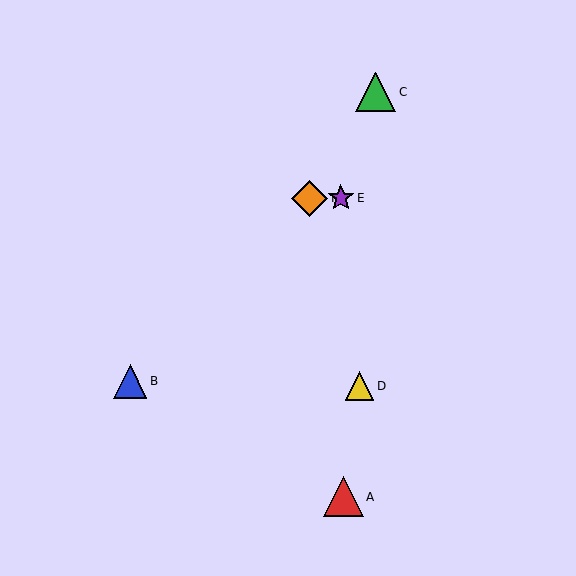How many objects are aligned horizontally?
2 objects (E, F) are aligned horizontally.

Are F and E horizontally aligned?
Yes, both are at y≈198.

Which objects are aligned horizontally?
Objects E, F are aligned horizontally.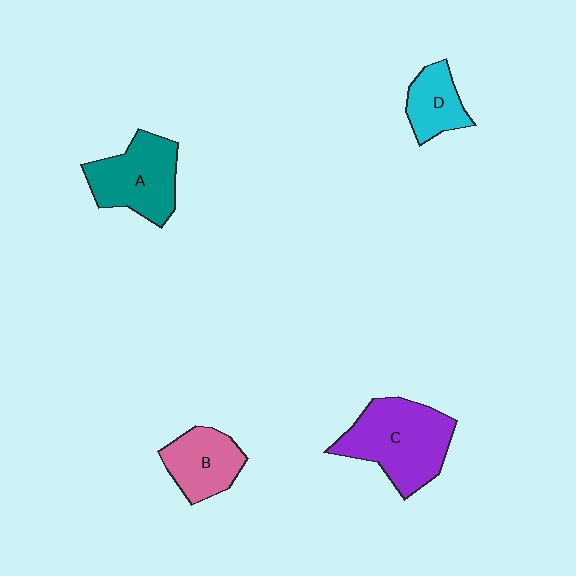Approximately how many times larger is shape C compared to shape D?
Approximately 2.1 times.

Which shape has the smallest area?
Shape D (cyan).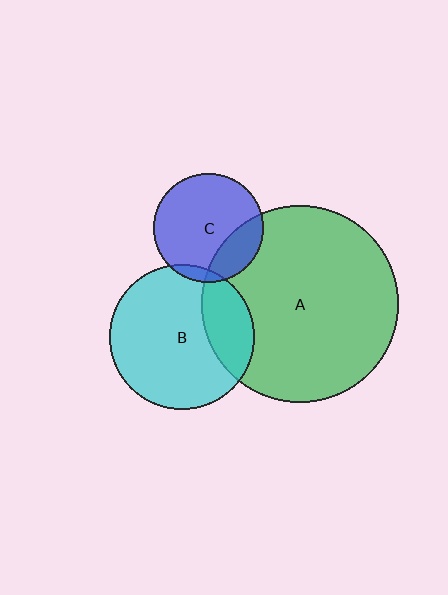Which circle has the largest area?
Circle A (green).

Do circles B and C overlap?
Yes.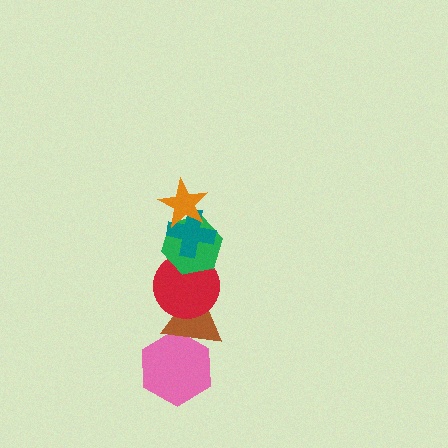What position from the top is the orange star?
The orange star is 1st from the top.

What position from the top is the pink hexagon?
The pink hexagon is 6th from the top.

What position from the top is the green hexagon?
The green hexagon is 3rd from the top.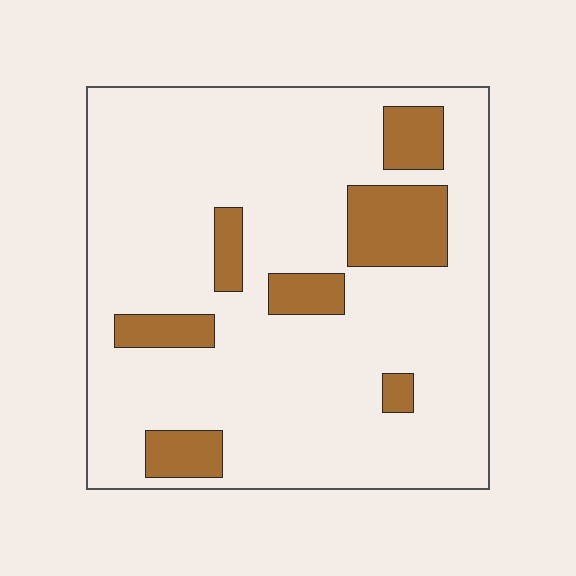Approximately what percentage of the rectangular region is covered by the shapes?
Approximately 15%.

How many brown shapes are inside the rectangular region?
7.